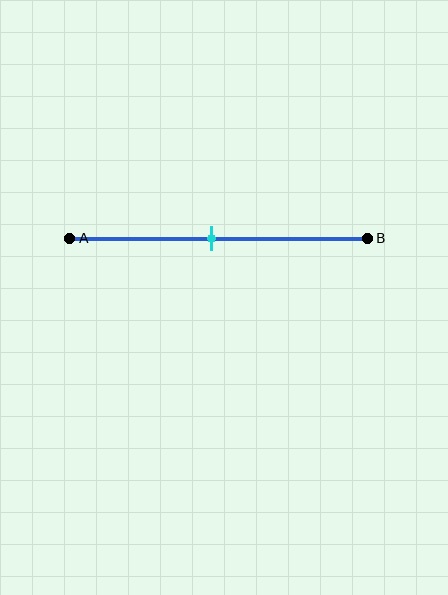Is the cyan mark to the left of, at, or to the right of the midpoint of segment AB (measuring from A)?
The cyan mark is approximately at the midpoint of segment AB.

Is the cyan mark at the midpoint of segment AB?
Yes, the mark is approximately at the midpoint.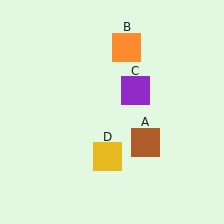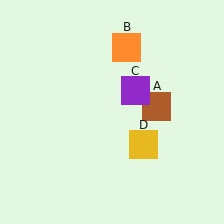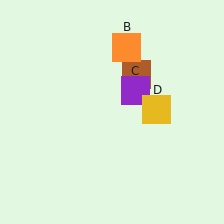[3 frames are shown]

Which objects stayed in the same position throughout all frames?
Orange square (object B) and purple square (object C) remained stationary.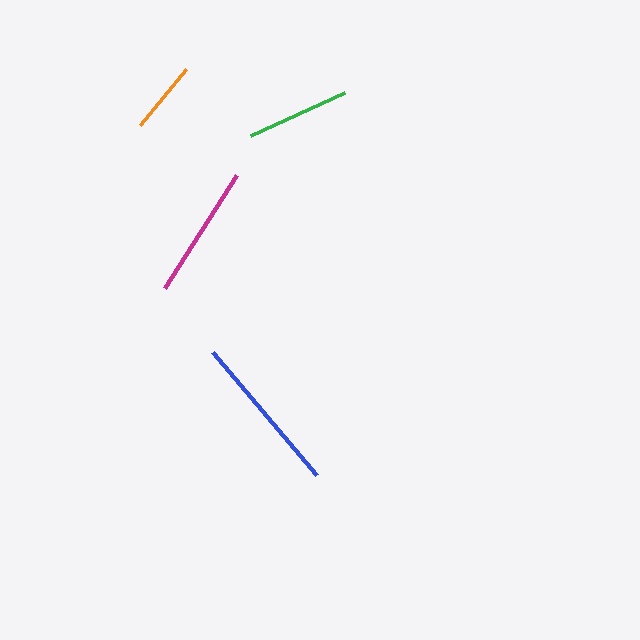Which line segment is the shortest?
The orange line is the shortest at approximately 72 pixels.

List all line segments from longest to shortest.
From longest to shortest: blue, magenta, green, orange.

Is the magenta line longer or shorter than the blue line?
The blue line is longer than the magenta line.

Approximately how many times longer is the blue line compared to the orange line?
The blue line is approximately 2.2 times the length of the orange line.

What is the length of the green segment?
The green segment is approximately 104 pixels long.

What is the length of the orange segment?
The orange segment is approximately 72 pixels long.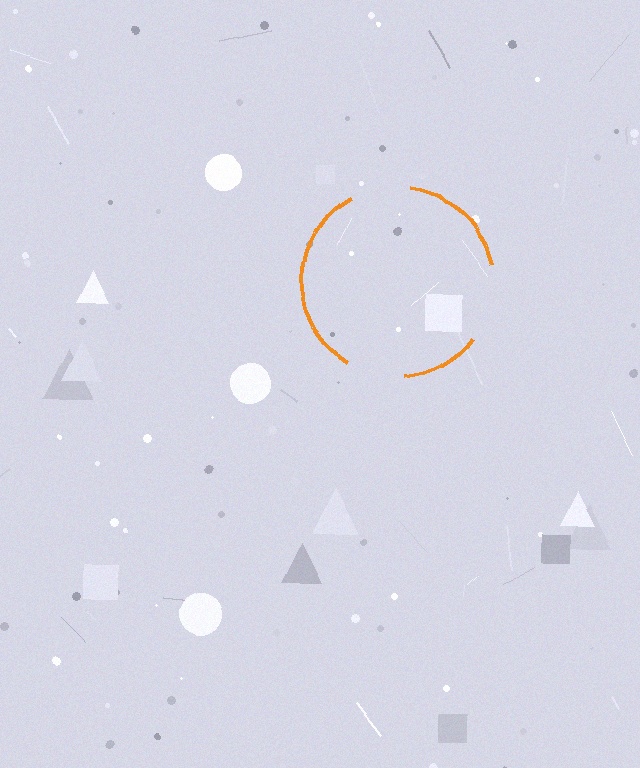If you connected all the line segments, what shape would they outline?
They would outline a circle.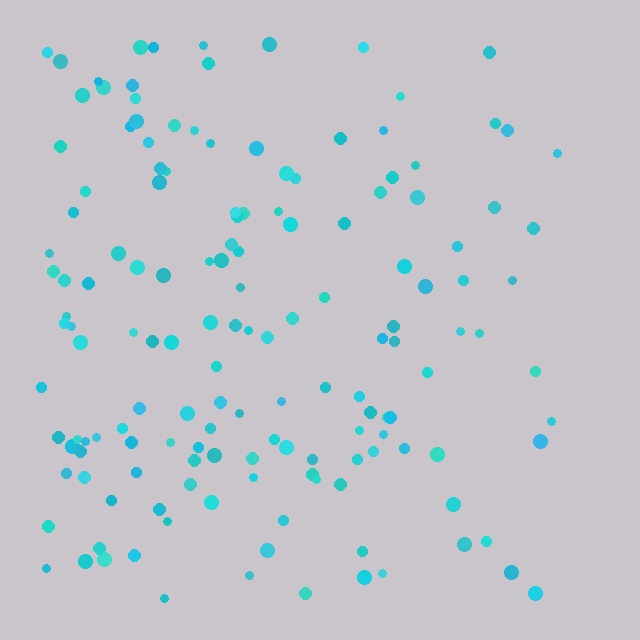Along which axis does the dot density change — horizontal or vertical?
Horizontal.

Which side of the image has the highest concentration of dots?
The left.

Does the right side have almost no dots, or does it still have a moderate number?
Still a moderate number, just noticeably fewer than the left.